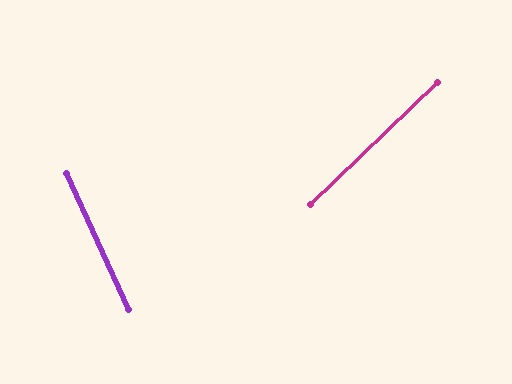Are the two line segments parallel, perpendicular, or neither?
Neither parallel nor perpendicular — they differ by about 70°.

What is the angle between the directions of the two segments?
Approximately 70 degrees.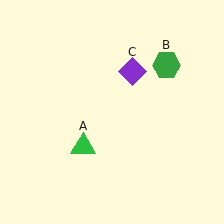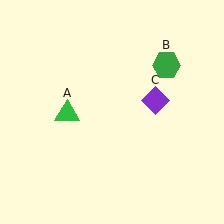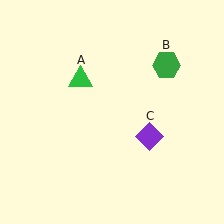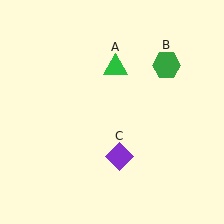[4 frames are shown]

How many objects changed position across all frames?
2 objects changed position: green triangle (object A), purple diamond (object C).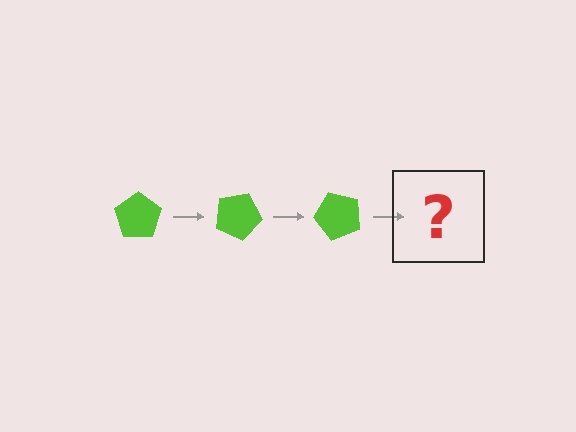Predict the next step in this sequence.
The next step is a lime pentagon rotated 75 degrees.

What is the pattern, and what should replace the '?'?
The pattern is that the pentagon rotates 25 degrees each step. The '?' should be a lime pentagon rotated 75 degrees.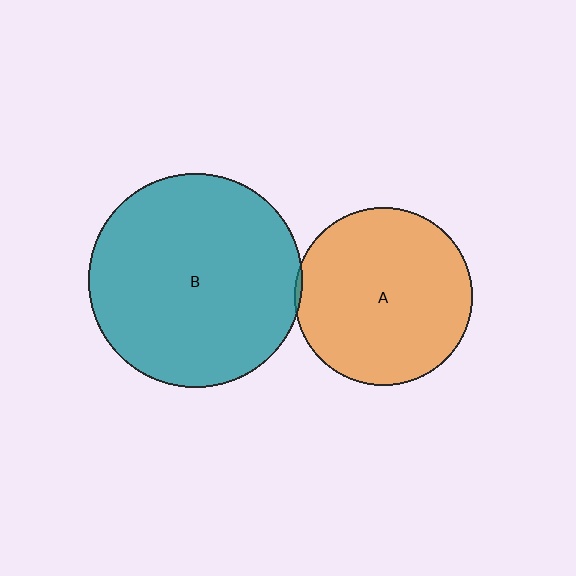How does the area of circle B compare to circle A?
Approximately 1.4 times.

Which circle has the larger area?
Circle B (teal).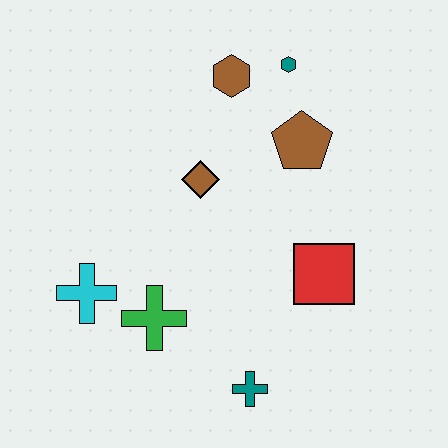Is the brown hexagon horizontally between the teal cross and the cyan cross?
Yes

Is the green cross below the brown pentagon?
Yes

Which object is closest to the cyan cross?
The green cross is closest to the cyan cross.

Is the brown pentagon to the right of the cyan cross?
Yes